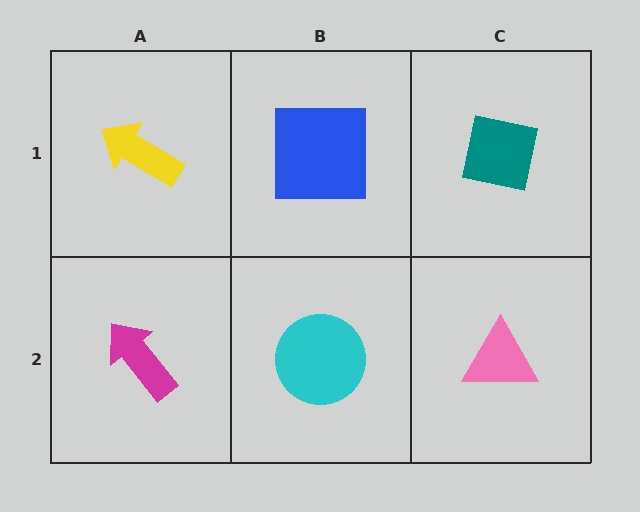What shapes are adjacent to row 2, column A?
A yellow arrow (row 1, column A), a cyan circle (row 2, column B).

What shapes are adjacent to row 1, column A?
A magenta arrow (row 2, column A), a blue square (row 1, column B).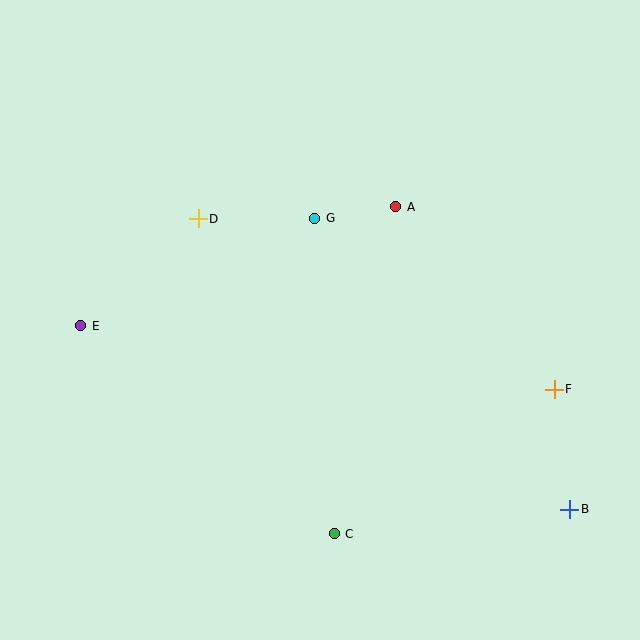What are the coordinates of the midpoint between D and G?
The midpoint between D and G is at (257, 218).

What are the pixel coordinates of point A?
Point A is at (396, 207).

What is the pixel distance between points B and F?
The distance between B and F is 120 pixels.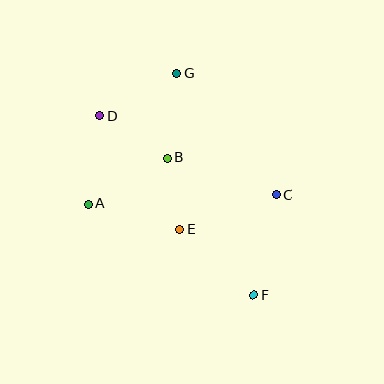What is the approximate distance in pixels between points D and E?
The distance between D and E is approximately 139 pixels.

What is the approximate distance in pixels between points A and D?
The distance between A and D is approximately 89 pixels.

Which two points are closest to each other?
Points B and E are closest to each other.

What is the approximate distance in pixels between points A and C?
The distance between A and C is approximately 188 pixels.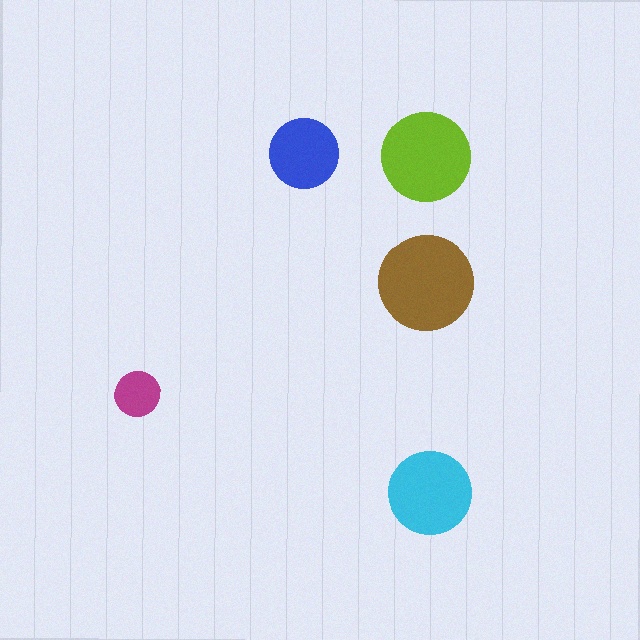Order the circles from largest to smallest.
the brown one, the lime one, the cyan one, the blue one, the magenta one.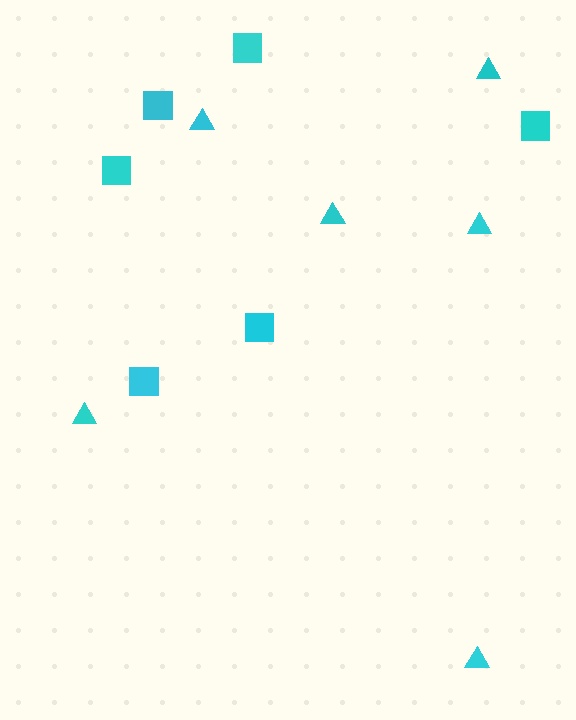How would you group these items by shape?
There are 2 groups: one group of squares (6) and one group of triangles (6).